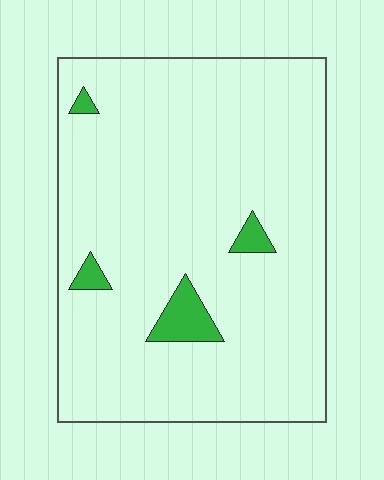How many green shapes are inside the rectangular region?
4.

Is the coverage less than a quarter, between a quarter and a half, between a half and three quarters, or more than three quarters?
Less than a quarter.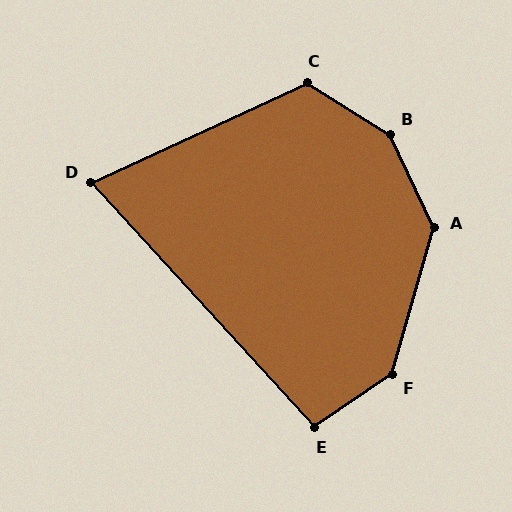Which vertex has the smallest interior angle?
D, at approximately 72 degrees.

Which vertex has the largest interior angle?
B, at approximately 148 degrees.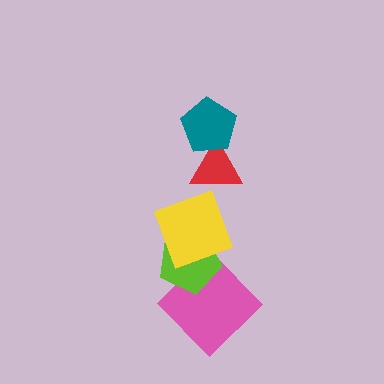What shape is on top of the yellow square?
The red triangle is on top of the yellow square.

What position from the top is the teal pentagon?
The teal pentagon is 1st from the top.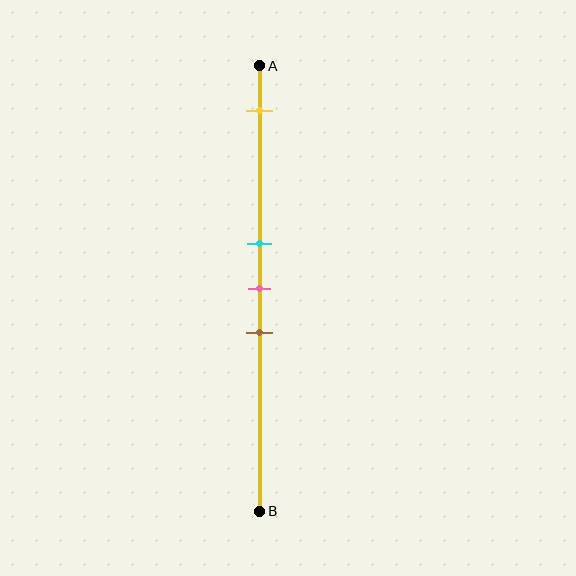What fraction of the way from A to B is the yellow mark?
The yellow mark is approximately 10% (0.1) of the way from A to B.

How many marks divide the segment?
There are 4 marks dividing the segment.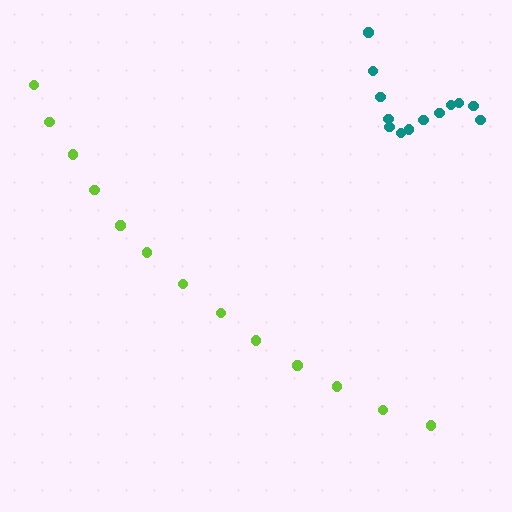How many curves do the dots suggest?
There are 2 distinct paths.